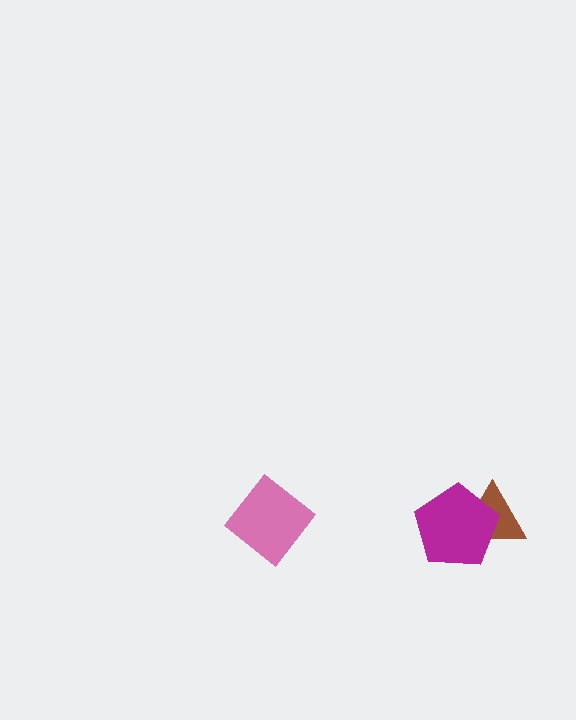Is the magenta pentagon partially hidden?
No, no other shape covers it.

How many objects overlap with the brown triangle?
1 object overlaps with the brown triangle.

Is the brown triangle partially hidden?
Yes, it is partially covered by another shape.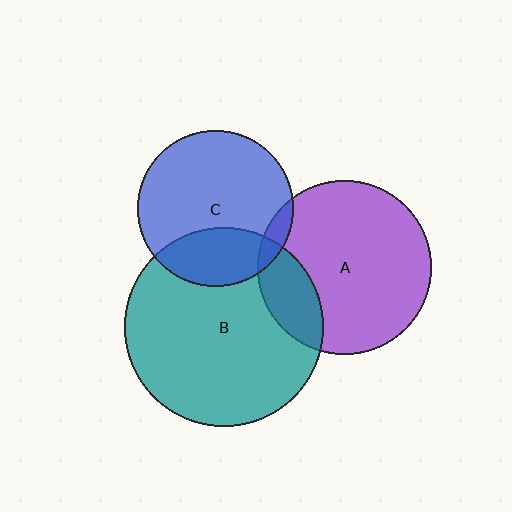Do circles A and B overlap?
Yes.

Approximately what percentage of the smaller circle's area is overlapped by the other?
Approximately 20%.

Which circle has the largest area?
Circle B (teal).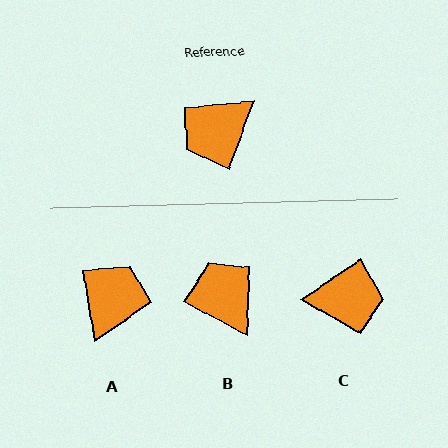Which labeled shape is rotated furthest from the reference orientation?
A, about 151 degrees away.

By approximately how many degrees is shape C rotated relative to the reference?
Approximately 144 degrees counter-clockwise.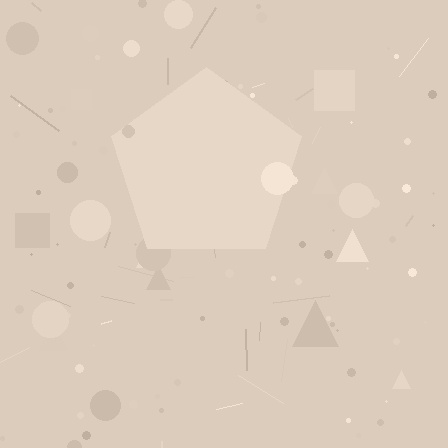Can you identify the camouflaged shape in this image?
The camouflaged shape is a pentagon.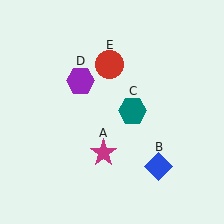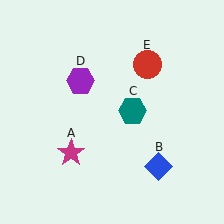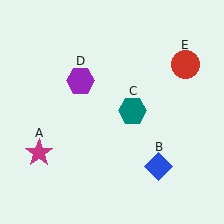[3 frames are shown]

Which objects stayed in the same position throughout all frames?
Blue diamond (object B) and teal hexagon (object C) and purple hexagon (object D) remained stationary.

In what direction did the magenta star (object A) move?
The magenta star (object A) moved left.